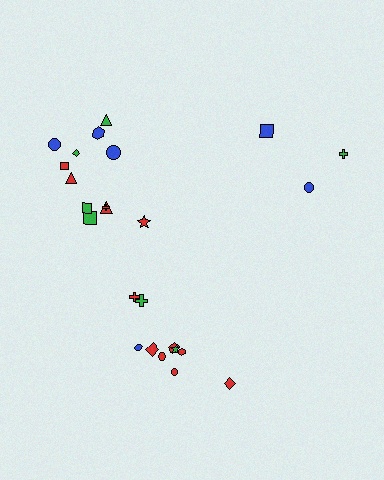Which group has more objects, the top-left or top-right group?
The top-left group.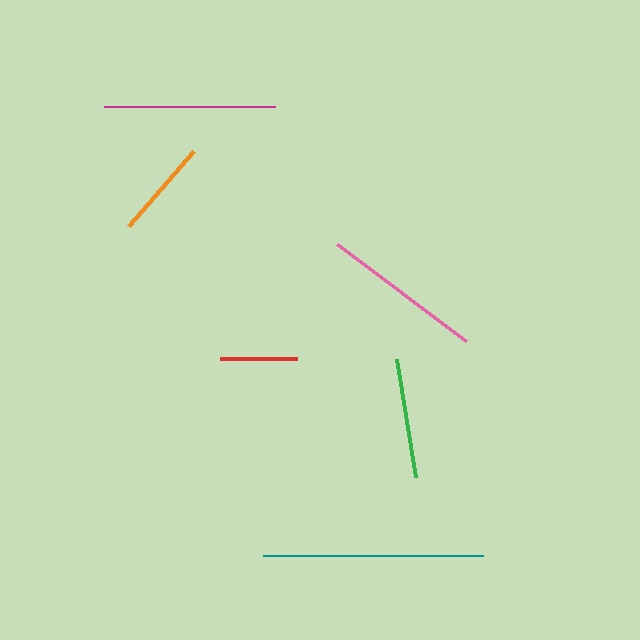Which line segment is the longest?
The teal line is the longest at approximately 220 pixels.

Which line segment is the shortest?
The red line is the shortest at approximately 77 pixels.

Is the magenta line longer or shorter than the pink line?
The magenta line is longer than the pink line.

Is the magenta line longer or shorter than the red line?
The magenta line is longer than the red line.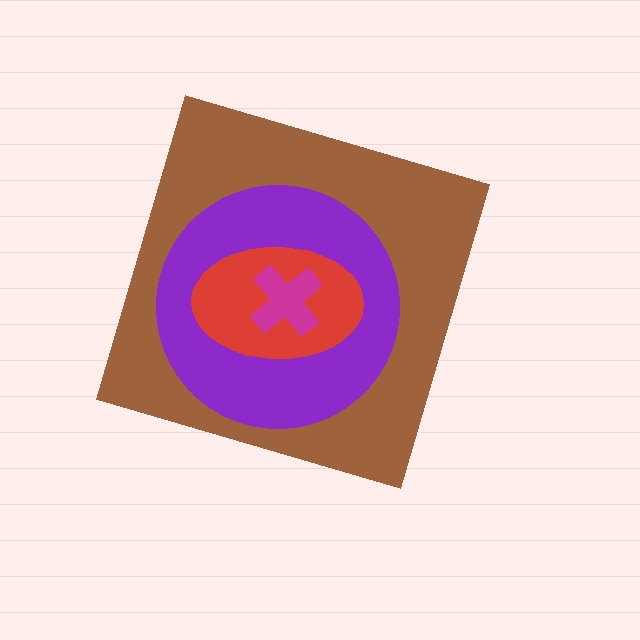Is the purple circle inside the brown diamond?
Yes.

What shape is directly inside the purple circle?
The red ellipse.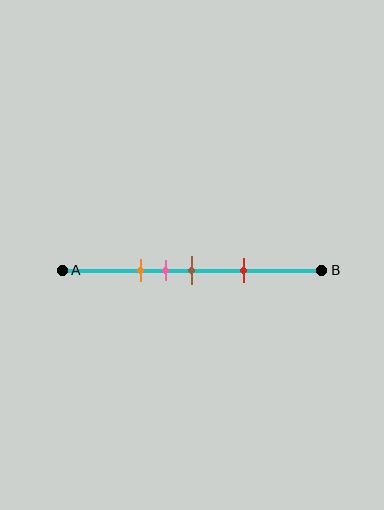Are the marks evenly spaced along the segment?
No, the marks are not evenly spaced.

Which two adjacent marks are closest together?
The pink and brown marks are the closest adjacent pair.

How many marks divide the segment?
There are 4 marks dividing the segment.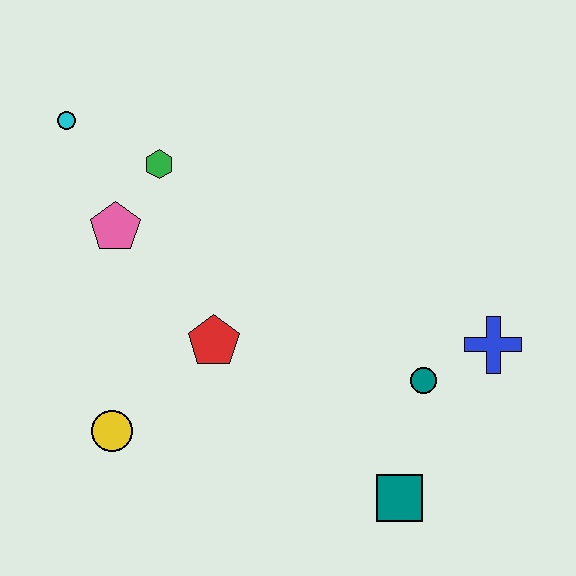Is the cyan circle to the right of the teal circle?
No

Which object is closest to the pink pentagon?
The green hexagon is closest to the pink pentagon.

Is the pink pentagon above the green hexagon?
No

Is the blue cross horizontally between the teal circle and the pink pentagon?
No